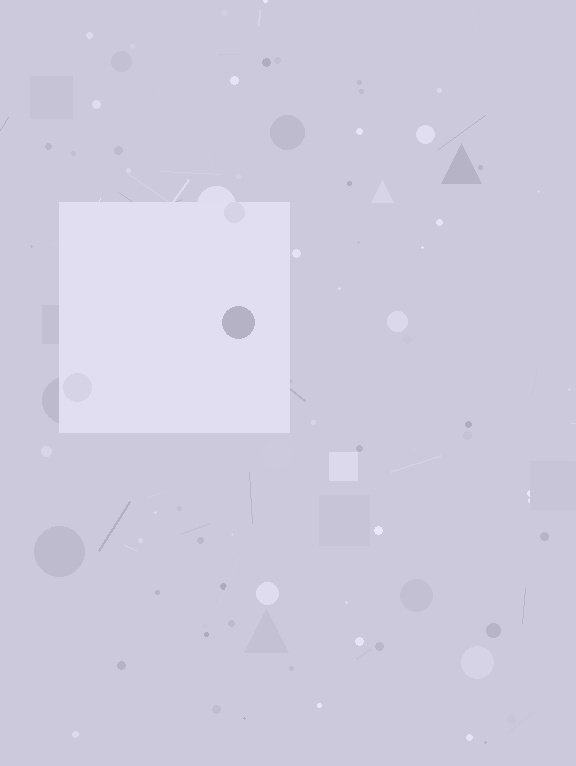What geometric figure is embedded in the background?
A square is embedded in the background.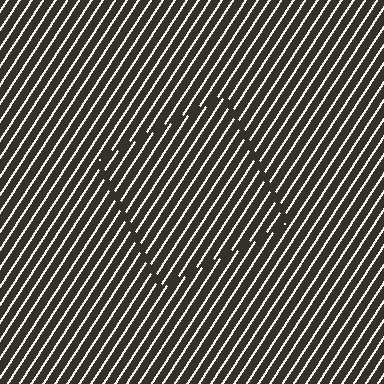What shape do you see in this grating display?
An illusory square. The interior of the shape contains the same grating, shifted by half a period — the contour is defined by the phase discontinuity where line-ends from the inner and outer gratings abut.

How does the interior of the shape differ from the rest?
The interior of the shape contains the same grating, shifted by half a period — the contour is defined by the phase discontinuity where line-ends from the inner and outer gratings abut.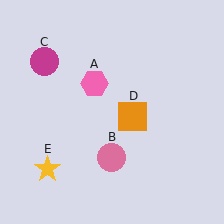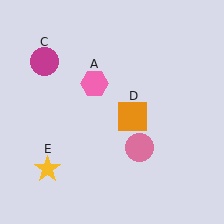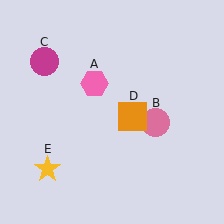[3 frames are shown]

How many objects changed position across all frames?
1 object changed position: pink circle (object B).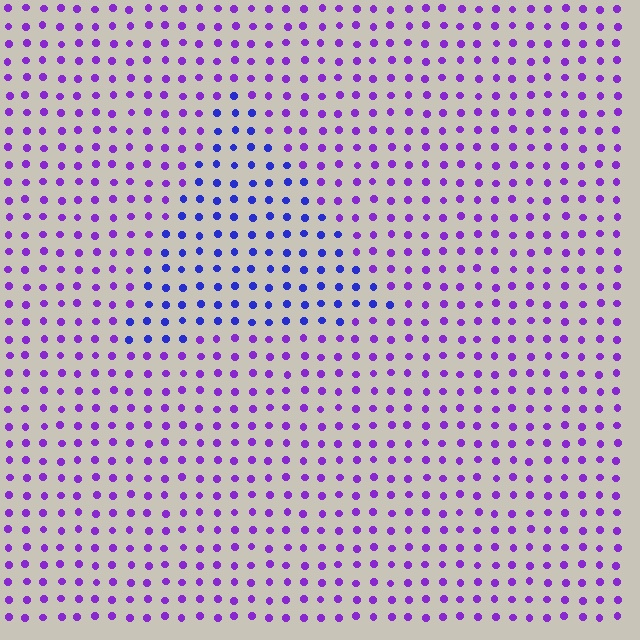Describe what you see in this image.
The image is filled with small purple elements in a uniform arrangement. A triangle-shaped region is visible where the elements are tinted to a slightly different hue, forming a subtle color boundary.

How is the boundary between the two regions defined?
The boundary is defined purely by a slight shift in hue (about 37 degrees). Spacing, size, and orientation are identical on both sides.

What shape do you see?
I see a triangle.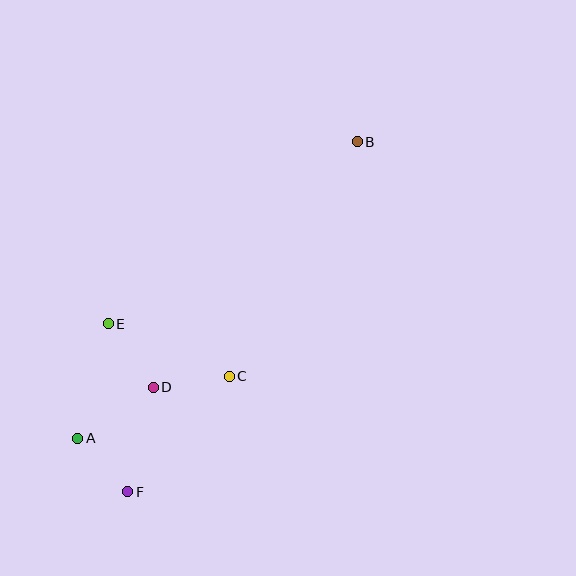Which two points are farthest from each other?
Points B and F are farthest from each other.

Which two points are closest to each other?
Points A and F are closest to each other.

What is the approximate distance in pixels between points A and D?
The distance between A and D is approximately 91 pixels.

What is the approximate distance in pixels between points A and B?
The distance between A and B is approximately 408 pixels.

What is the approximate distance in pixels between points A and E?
The distance between A and E is approximately 118 pixels.